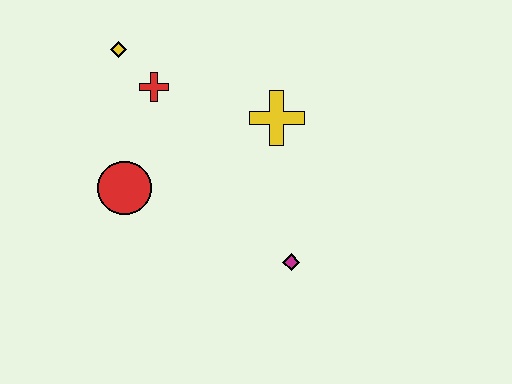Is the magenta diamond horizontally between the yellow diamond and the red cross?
No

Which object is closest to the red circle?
The red cross is closest to the red circle.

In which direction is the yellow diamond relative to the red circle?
The yellow diamond is above the red circle.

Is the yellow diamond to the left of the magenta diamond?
Yes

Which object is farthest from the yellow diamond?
The magenta diamond is farthest from the yellow diamond.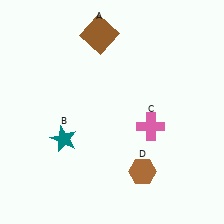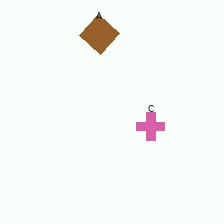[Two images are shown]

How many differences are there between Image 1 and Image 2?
There are 2 differences between the two images.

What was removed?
The brown hexagon (D), the teal star (B) were removed in Image 2.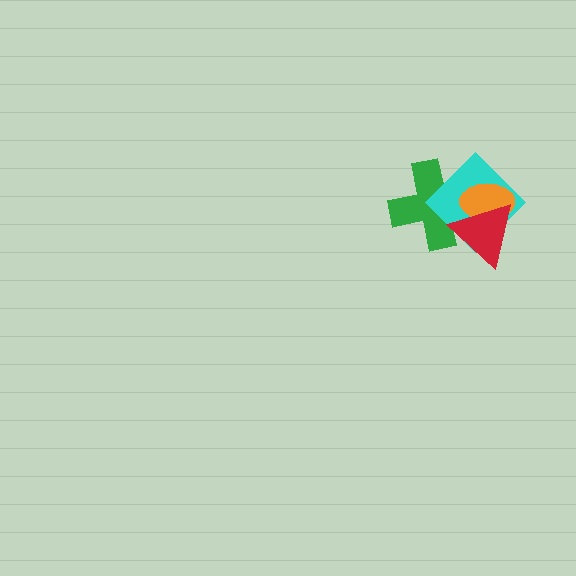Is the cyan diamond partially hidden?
Yes, it is partially covered by another shape.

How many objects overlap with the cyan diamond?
3 objects overlap with the cyan diamond.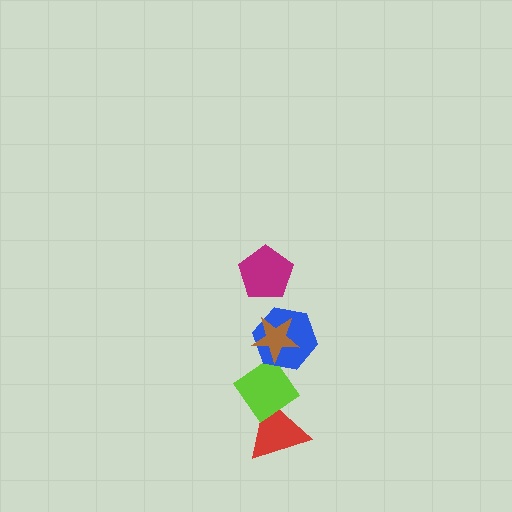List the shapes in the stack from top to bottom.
From top to bottom: the magenta pentagon, the brown star, the blue hexagon, the lime diamond, the red triangle.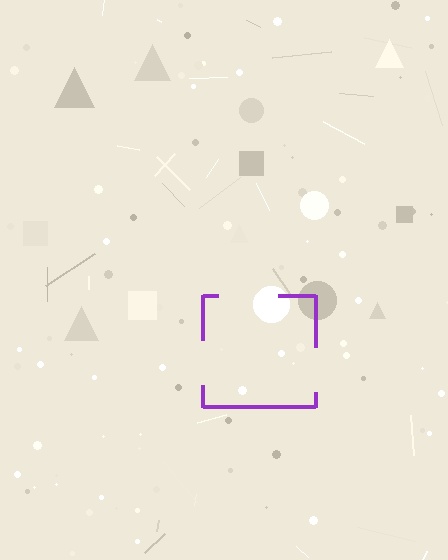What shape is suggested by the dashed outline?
The dashed outline suggests a square.